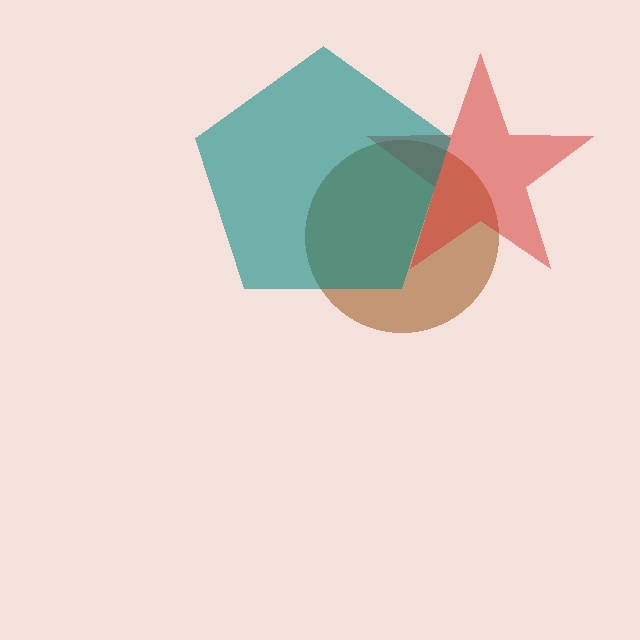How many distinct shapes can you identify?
There are 3 distinct shapes: a brown circle, a red star, a teal pentagon.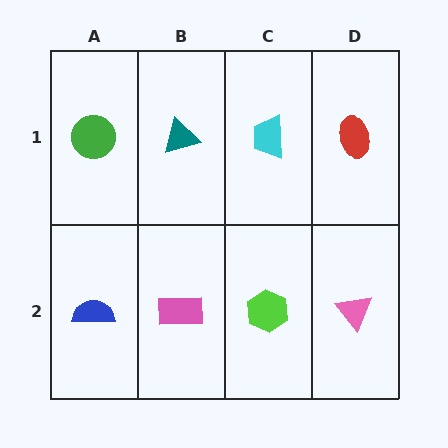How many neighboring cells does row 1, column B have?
3.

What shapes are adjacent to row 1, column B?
A pink rectangle (row 2, column B), a green circle (row 1, column A), a cyan trapezoid (row 1, column C).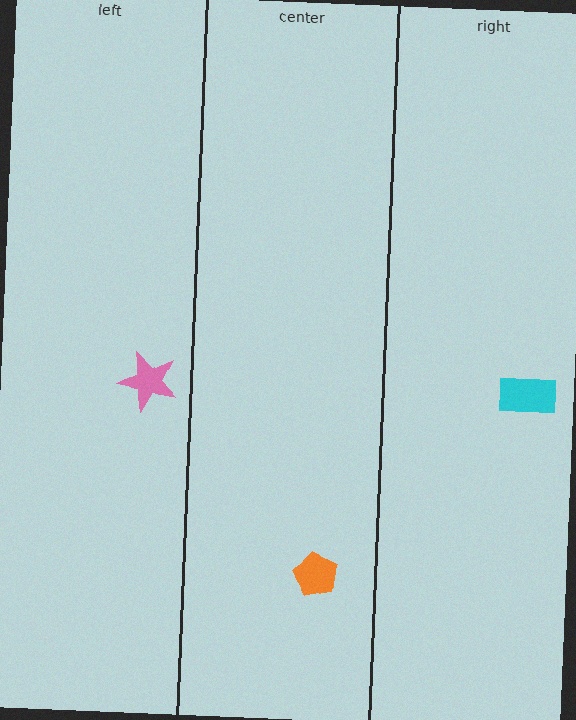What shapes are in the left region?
The pink star.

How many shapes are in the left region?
1.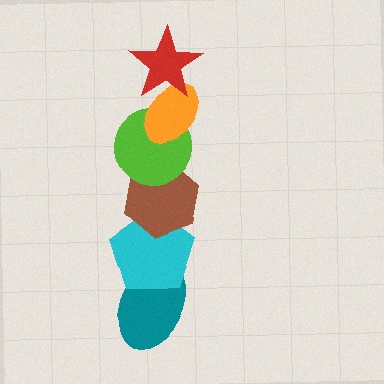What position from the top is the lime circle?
The lime circle is 3rd from the top.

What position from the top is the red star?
The red star is 1st from the top.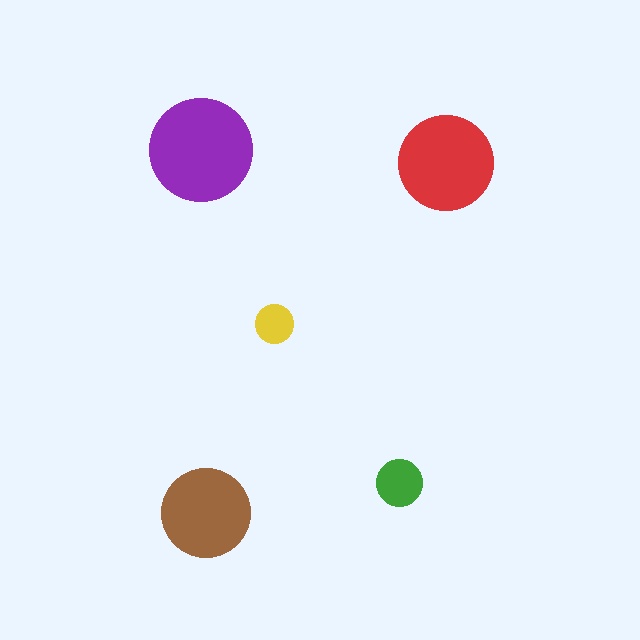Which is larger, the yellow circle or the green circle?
The green one.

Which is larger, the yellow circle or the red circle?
The red one.